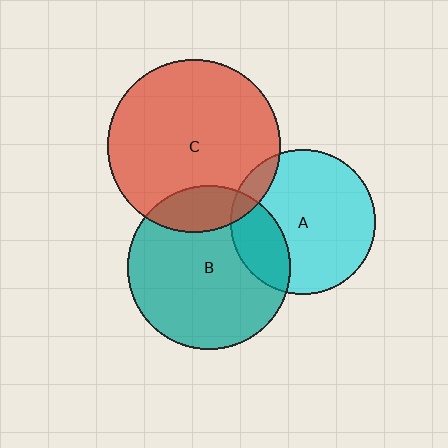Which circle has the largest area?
Circle C (red).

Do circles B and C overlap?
Yes.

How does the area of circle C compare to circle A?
Approximately 1.4 times.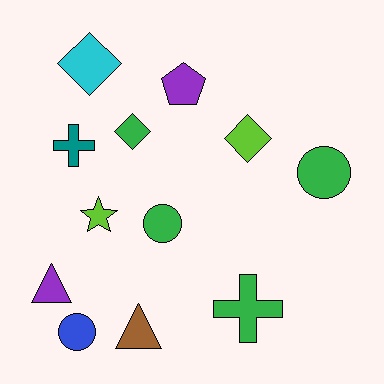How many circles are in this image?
There are 3 circles.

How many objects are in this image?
There are 12 objects.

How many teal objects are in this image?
There is 1 teal object.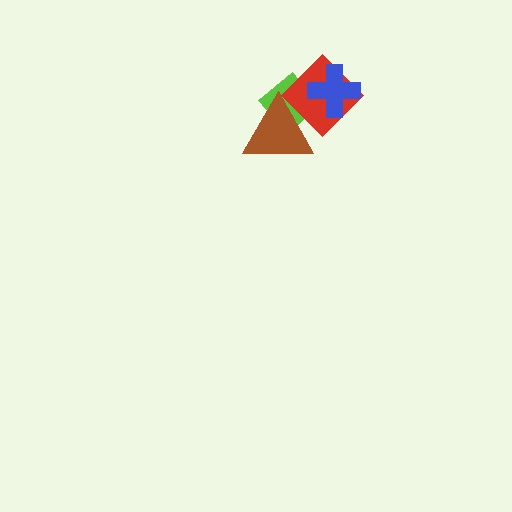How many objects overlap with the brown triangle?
2 objects overlap with the brown triangle.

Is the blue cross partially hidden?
No, no other shape covers it.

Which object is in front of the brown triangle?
The red diamond is in front of the brown triangle.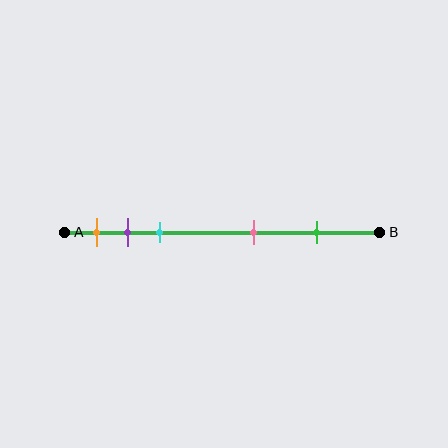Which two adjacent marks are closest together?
The purple and cyan marks are the closest adjacent pair.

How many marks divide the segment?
There are 5 marks dividing the segment.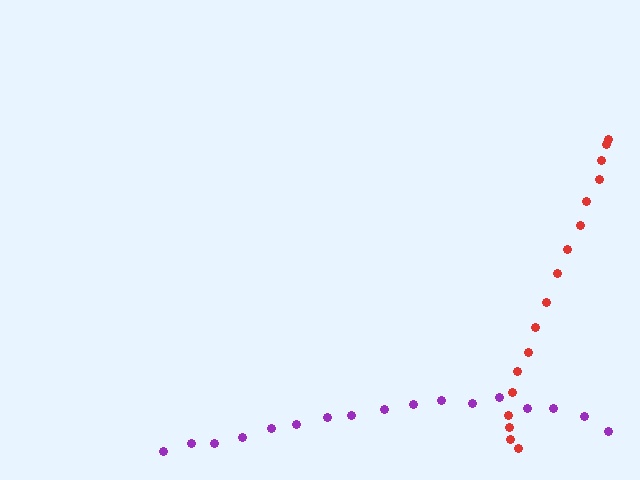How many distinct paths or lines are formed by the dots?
There are 2 distinct paths.